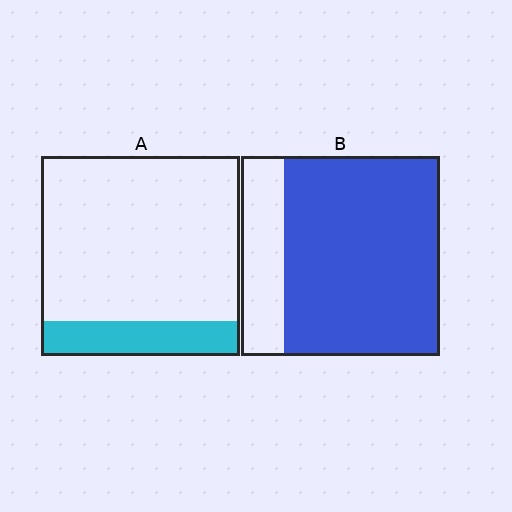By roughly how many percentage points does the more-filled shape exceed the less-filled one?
By roughly 60 percentage points (B over A).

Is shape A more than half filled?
No.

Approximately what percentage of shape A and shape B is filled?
A is approximately 20% and B is approximately 80%.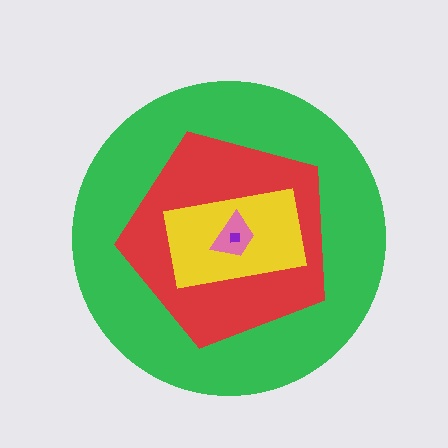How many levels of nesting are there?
5.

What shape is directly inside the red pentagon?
The yellow rectangle.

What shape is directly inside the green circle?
The red pentagon.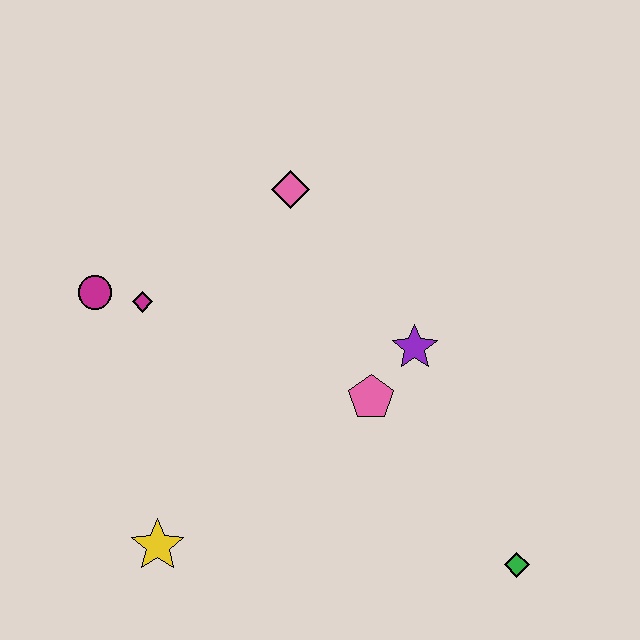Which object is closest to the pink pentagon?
The purple star is closest to the pink pentagon.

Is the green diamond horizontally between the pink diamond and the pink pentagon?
No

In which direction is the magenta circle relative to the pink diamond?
The magenta circle is to the left of the pink diamond.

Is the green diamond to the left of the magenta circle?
No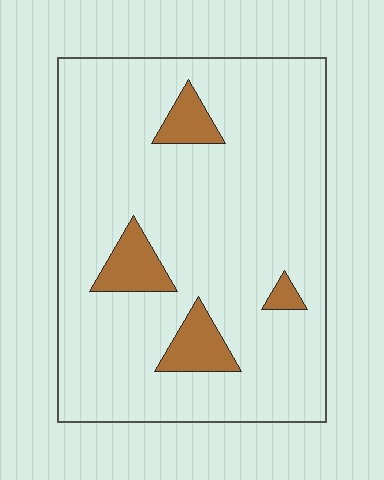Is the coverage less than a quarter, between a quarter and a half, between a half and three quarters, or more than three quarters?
Less than a quarter.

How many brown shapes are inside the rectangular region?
4.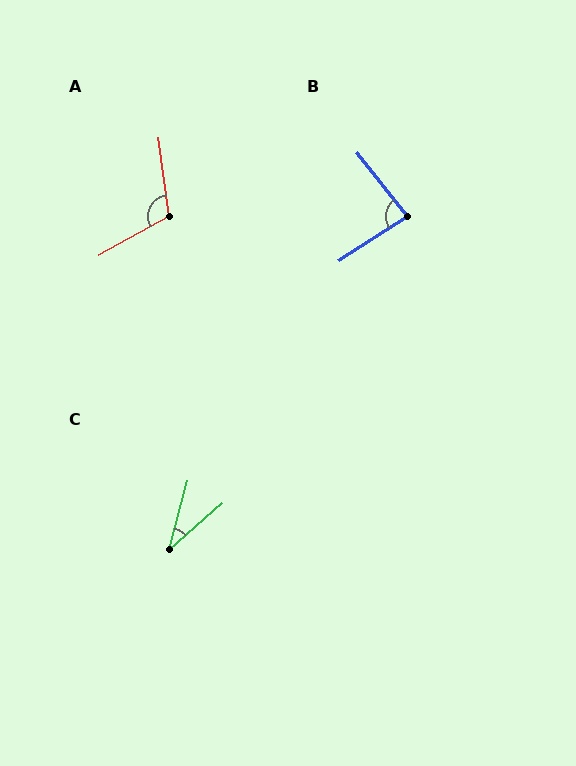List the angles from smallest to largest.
C (34°), B (84°), A (111°).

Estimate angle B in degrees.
Approximately 84 degrees.